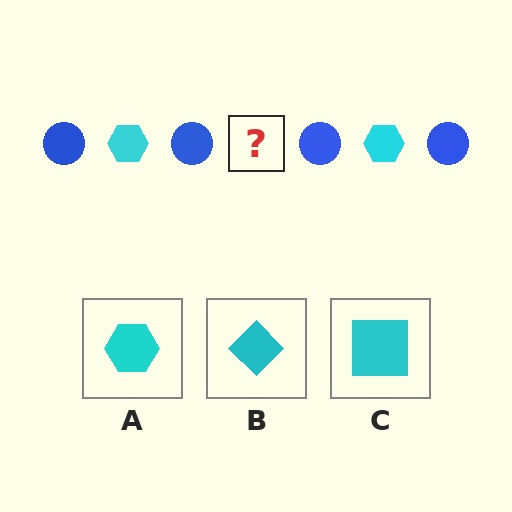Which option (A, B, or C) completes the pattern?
A.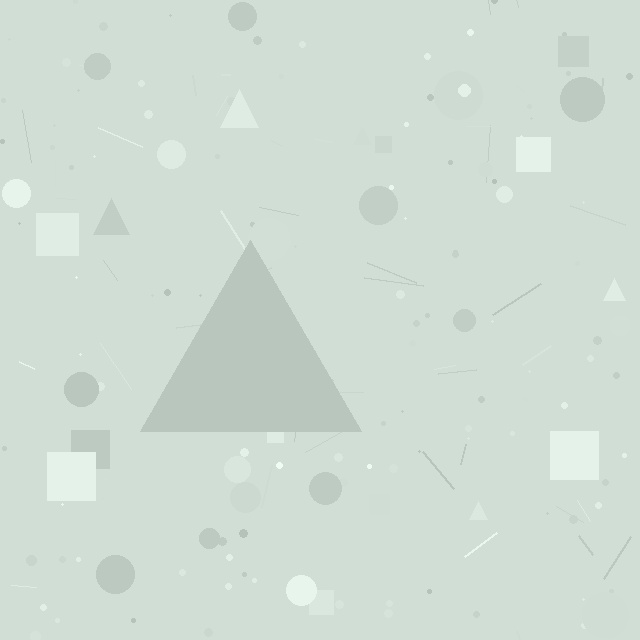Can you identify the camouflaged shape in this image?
The camouflaged shape is a triangle.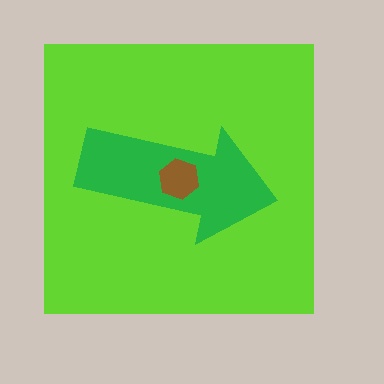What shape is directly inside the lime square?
The green arrow.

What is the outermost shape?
The lime square.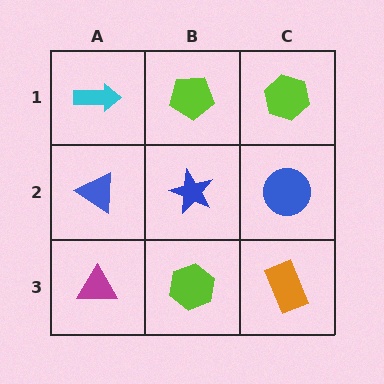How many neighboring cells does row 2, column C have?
3.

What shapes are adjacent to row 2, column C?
A lime hexagon (row 1, column C), an orange rectangle (row 3, column C), a blue star (row 2, column B).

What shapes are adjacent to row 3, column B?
A blue star (row 2, column B), a magenta triangle (row 3, column A), an orange rectangle (row 3, column C).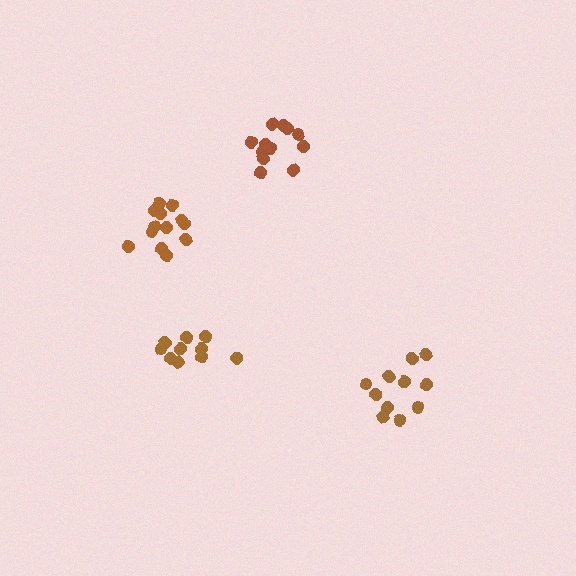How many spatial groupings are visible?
There are 4 spatial groupings.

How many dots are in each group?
Group 1: 13 dots, Group 2: 12 dots, Group 3: 11 dots, Group 4: 10 dots (46 total).